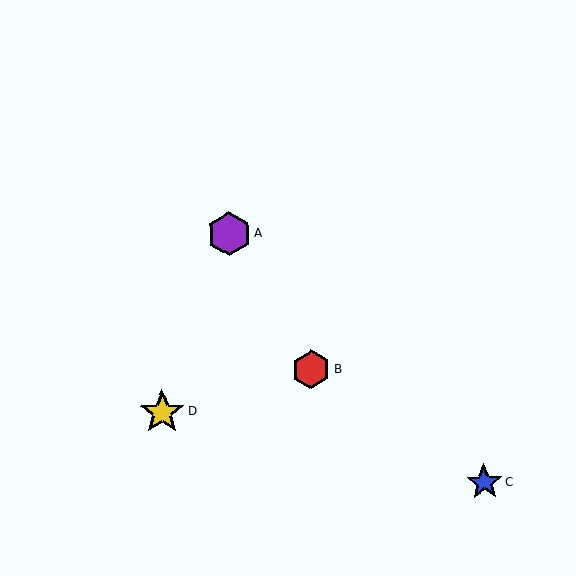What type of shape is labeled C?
Shape C is a blue star.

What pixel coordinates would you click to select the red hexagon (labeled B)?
Click at (311, 369) to select the red hexagon B.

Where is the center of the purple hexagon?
The center of the purple hexagon is at (229, 234).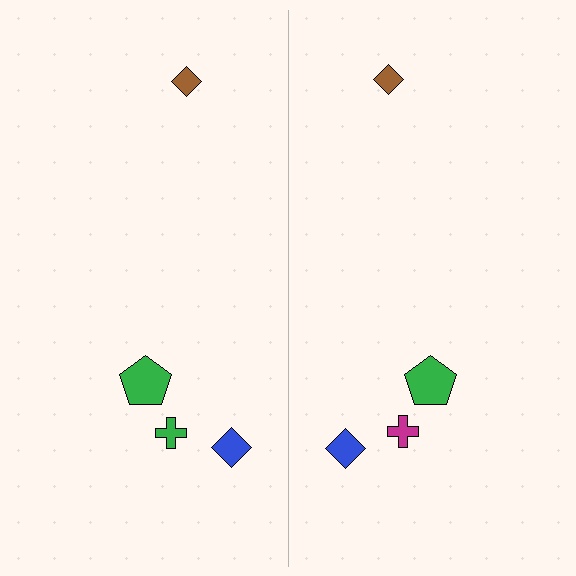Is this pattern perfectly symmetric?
No, the pattern is not perfectly symmetric. The magenta cross on the right side breaks the symmetry — its mirror counterpart is green.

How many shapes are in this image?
There are 8 shapes in this image.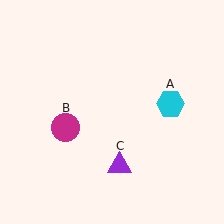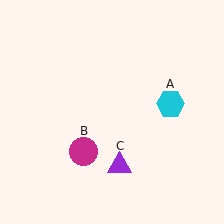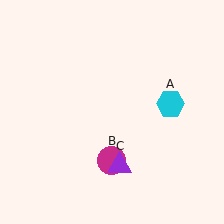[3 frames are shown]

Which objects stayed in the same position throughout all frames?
Cyan hexagon (object A) and purple triangle (object C) remained stationary.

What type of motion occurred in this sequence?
The magenta circle (object B) rotated counterclockwise around the center of the scene.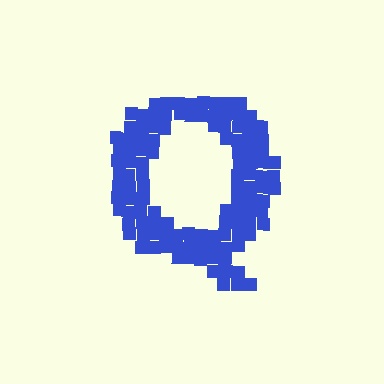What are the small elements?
The small elements are squares.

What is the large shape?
The large shape is the letter Q.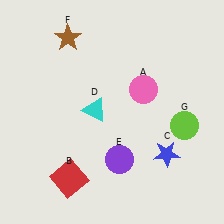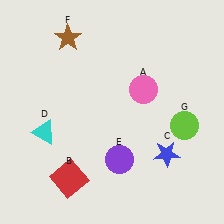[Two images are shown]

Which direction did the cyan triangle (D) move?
The cyan triangle (D) moved left.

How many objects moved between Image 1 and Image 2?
1 object moved between the two images.